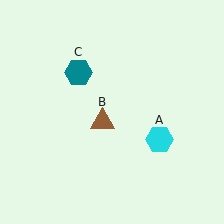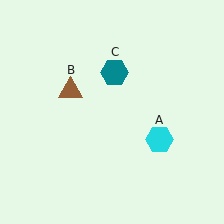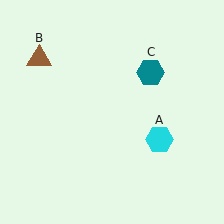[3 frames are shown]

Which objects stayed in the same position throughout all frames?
Cyan hexagon (object A) remained stationary.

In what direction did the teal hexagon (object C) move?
The teal hexagon (object C) moved right.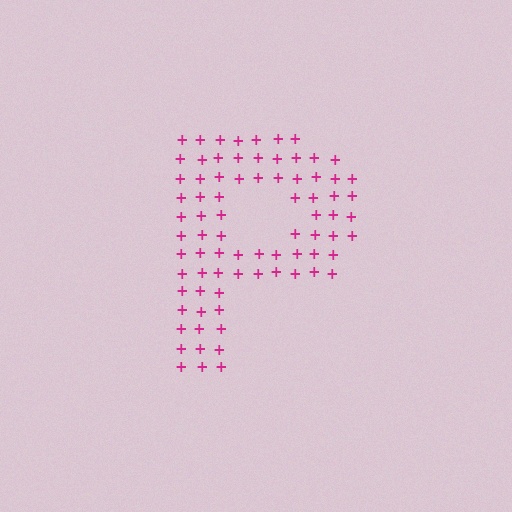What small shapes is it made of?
It is made of small plus signs.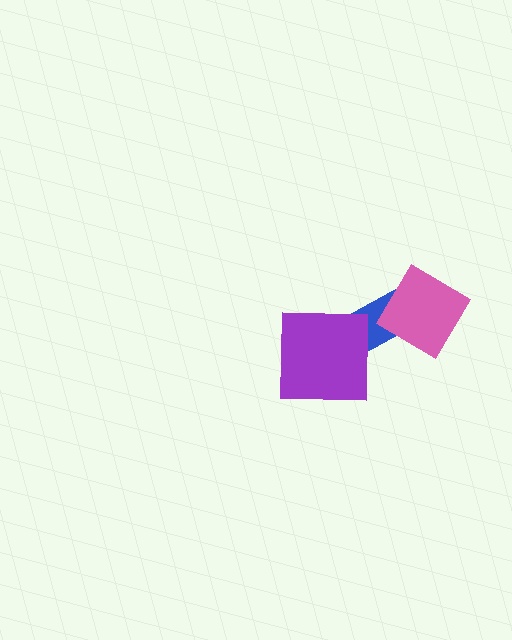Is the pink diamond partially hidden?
No, no other shape covers it.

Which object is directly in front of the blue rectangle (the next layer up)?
The purple square is directly in front of the blue rectangle.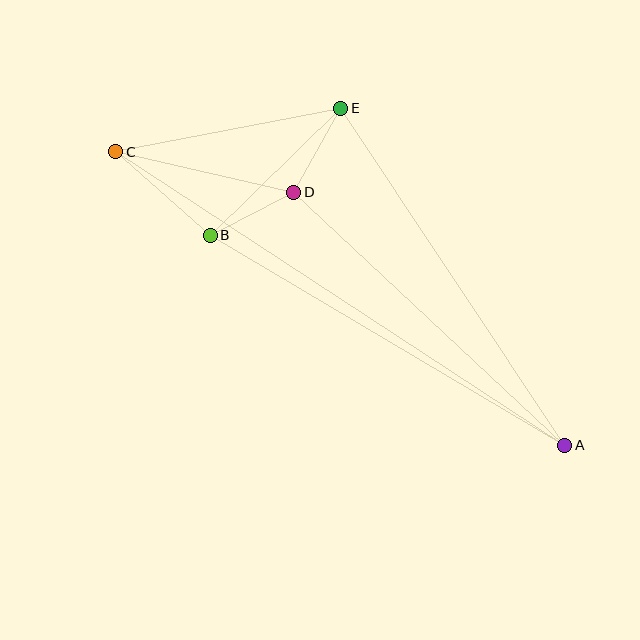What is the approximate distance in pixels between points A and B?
The distance between A and B is approximately 412 pixels.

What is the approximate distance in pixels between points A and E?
The distance between A and E is approximately 405 pixels.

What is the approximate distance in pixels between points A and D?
The distance between A and D is approximately 371 pixels.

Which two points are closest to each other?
Points B and D are closest to each other.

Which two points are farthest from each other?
Points A and C are farthest from each other.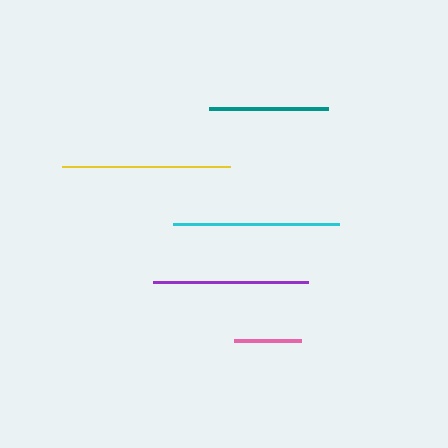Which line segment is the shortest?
The pink line is the shortest at approximately 68 pixels.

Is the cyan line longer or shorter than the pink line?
The cyan line is longer than the pink line.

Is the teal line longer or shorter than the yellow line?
The yellow line is longer than the teal line.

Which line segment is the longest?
The yellow line is the longest at approximately 168 pixels.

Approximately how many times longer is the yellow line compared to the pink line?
The yellow line is approximately 2.5 times the length of the pink line.